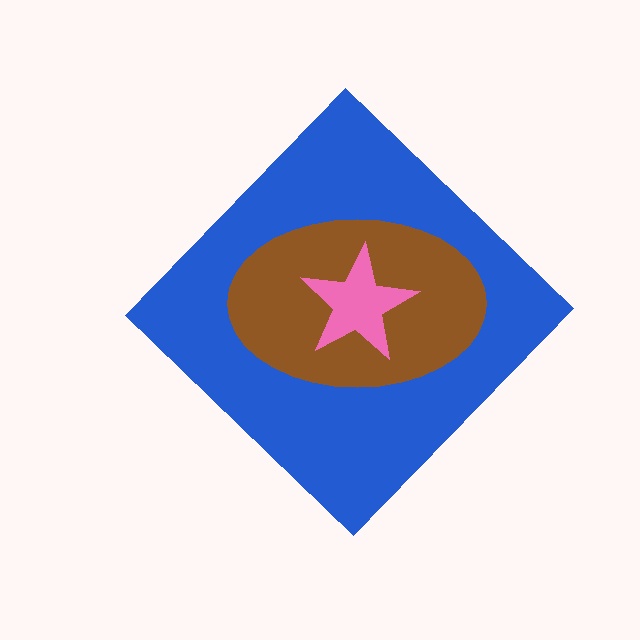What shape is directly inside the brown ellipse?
The pink star.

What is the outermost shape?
The blue diamond.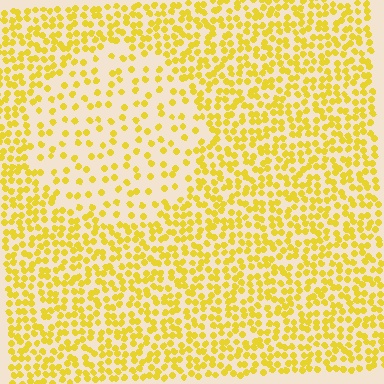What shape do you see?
I see a circle.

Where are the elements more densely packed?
The elements are more densely packed outside the circle boundary.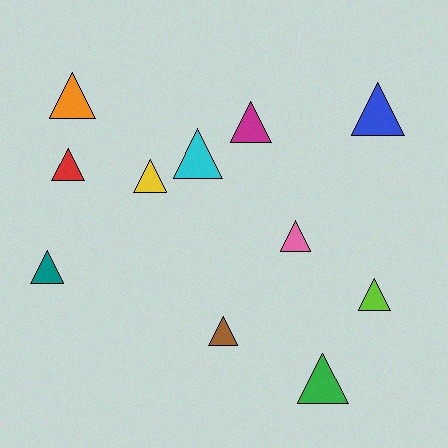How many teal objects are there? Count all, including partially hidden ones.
There is 1 teal object.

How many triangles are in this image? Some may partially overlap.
There are 11 triangles.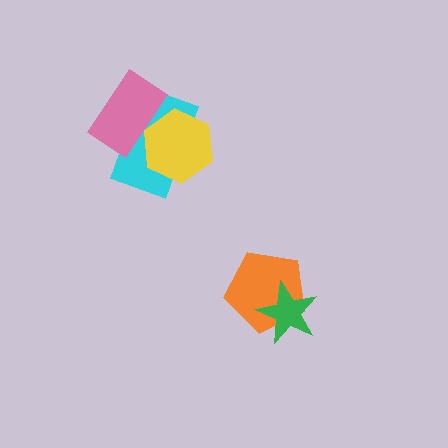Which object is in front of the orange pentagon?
The green star is in front of the orange pentagon.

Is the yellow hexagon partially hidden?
No, no other shape covers it.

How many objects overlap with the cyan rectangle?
2 objects overlap with the cyan rectangle.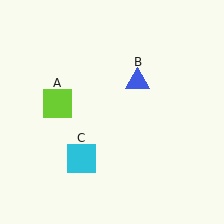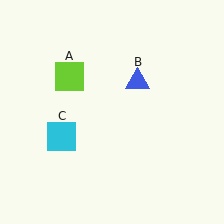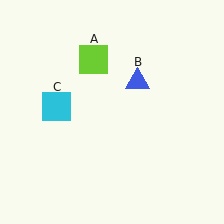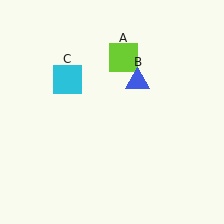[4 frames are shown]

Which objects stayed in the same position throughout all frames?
Blue triangle (object B) remained stationary.